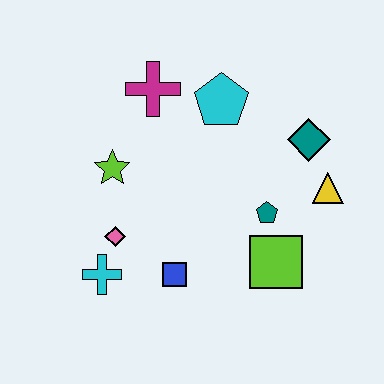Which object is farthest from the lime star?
The yellow triangle is farthest from the lime star.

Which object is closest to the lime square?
The teal pentagon is closest to the lime square.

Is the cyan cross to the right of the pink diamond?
No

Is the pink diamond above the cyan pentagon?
No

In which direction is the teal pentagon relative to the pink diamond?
The teal pentagon is to the right of the pink diamond.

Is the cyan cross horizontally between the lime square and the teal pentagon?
No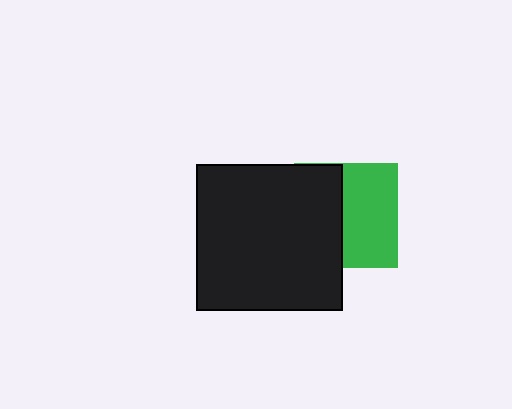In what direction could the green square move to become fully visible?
The green square could move right. That would shift it out from behind the black square entirely.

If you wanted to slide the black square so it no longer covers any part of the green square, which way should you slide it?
Slide it left — that is the most direct way to separate the two shapes.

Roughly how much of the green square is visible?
About half of it is visible (roughly 52%).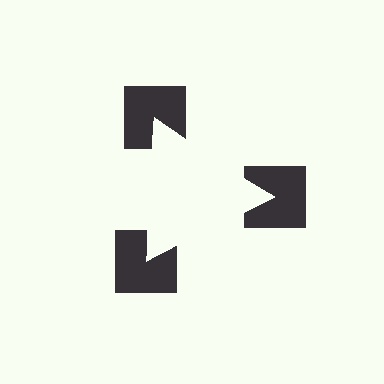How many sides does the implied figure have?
3 sides.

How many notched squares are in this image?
There are 3 — one at each vertex of the illusory triangle.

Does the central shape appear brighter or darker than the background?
It typically appears slightly brighter than the background, even though no actual brightness change is drawn.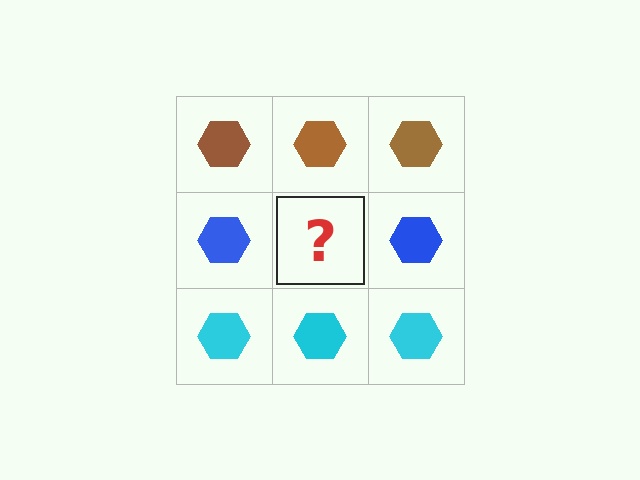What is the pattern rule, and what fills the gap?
The rule is that each row has a consistent color. The gap should be filled with a blue hexagon.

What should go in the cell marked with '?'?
The missing cell should contain a blue hexagon.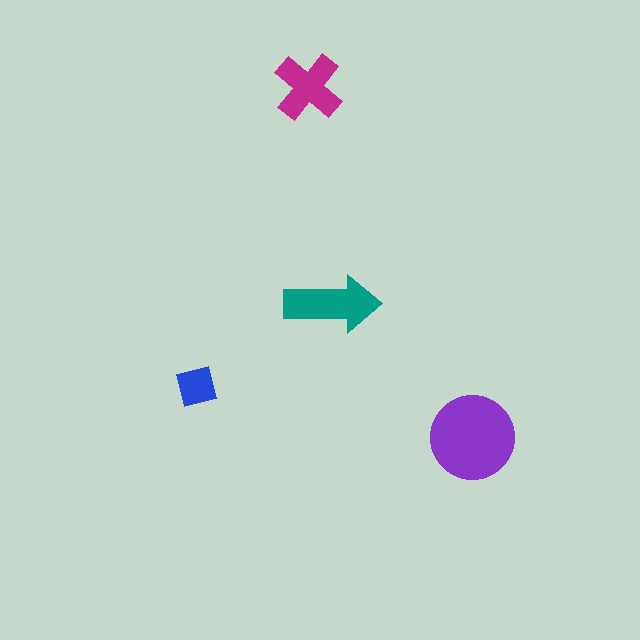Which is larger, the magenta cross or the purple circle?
The purple circle.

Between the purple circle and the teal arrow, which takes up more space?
The purple circle.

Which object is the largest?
The purple circle.